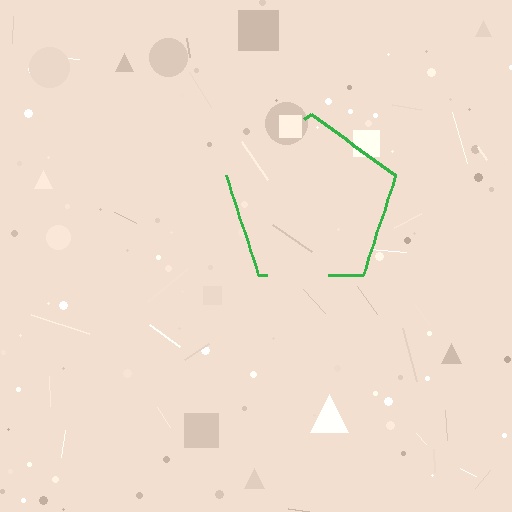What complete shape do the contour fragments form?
The contour fragments form a pentagon.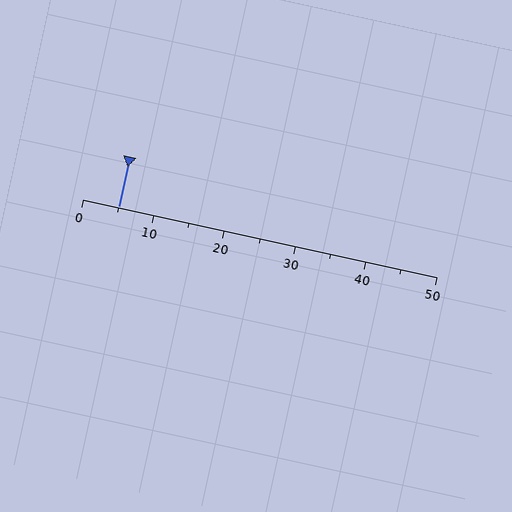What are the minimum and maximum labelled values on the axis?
The axis runs from 0 to 50.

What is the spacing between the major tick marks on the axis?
The major ticks are spaced 10 apart.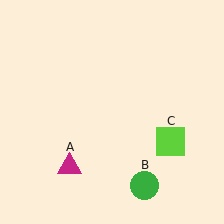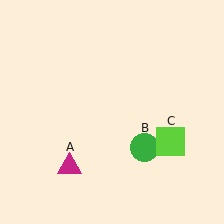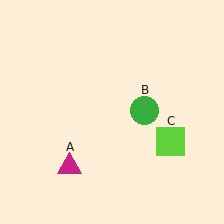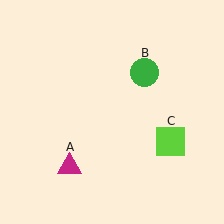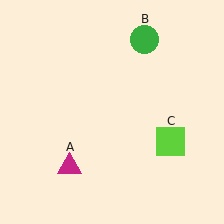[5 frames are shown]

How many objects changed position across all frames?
1 object changed position: green circle (object B).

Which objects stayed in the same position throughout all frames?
Magenta triangle (object A) and lime square (object C) remained stationary.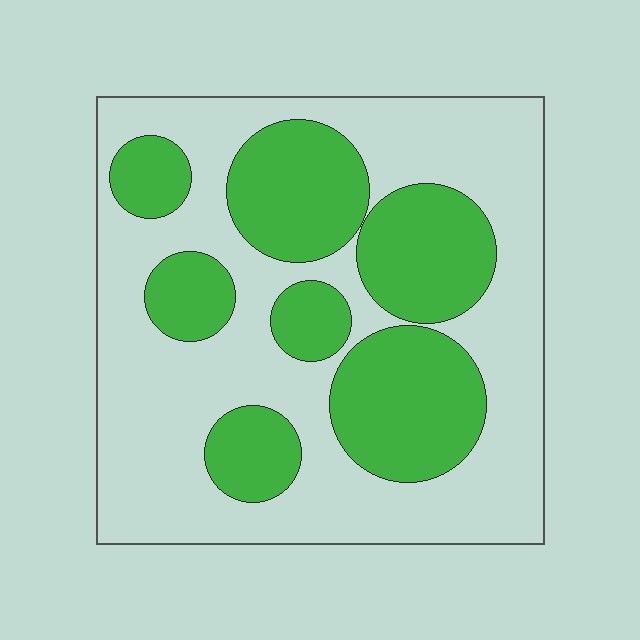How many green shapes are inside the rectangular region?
7.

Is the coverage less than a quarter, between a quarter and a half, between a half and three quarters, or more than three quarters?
Between a quarter and a half.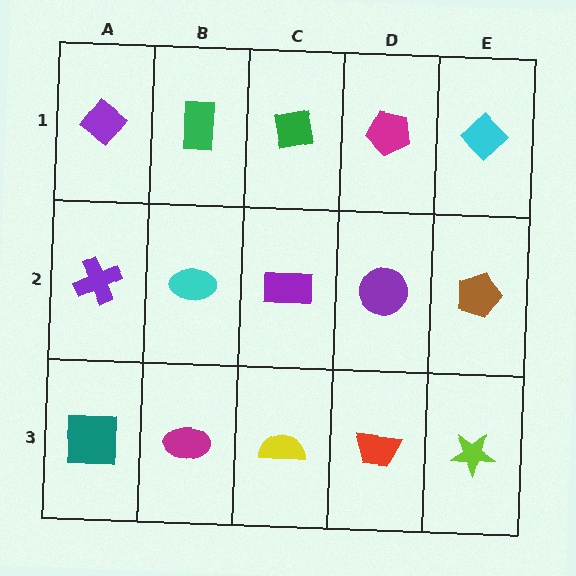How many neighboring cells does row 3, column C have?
3.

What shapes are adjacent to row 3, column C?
A purple rectangle (row 2, column C), a magenta ellipse (row 3, column B), a red trapezoid (row 3, column D).